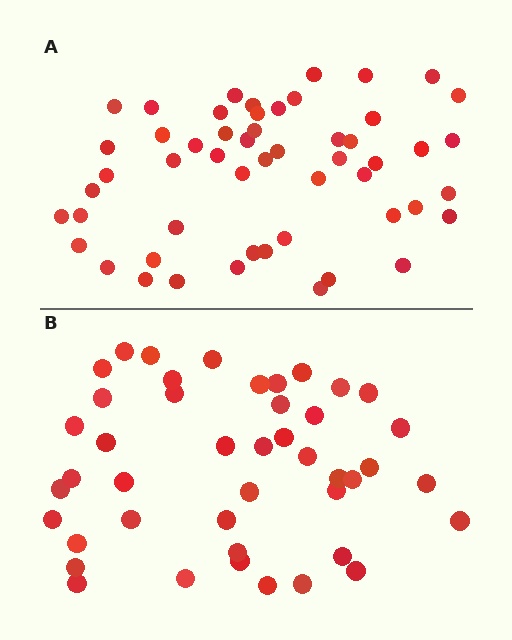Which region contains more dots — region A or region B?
Region A (the top region) has more dots.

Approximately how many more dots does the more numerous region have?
Region A has roughly 8 or so more dots than region B.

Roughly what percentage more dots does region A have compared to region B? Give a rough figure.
About 20% more.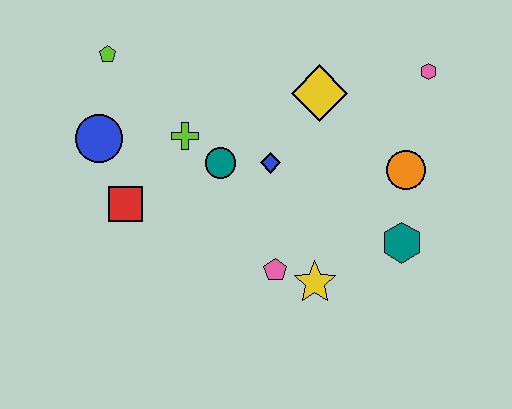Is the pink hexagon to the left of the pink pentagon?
No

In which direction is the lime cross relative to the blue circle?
The lime cross is to the right of the blue circle.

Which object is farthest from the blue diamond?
The lime pentagon is farthest from the blue diamond.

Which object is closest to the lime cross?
The teal circle is closest to the lime cross.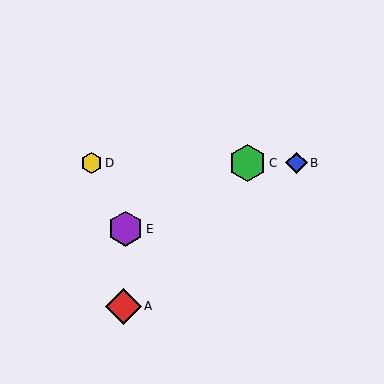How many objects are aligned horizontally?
3 objects (B, C, D) are aligned horizontally.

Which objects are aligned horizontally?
Objects B, C, D are aligned horizontally.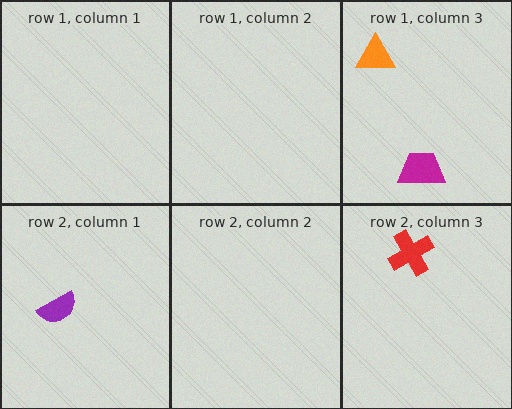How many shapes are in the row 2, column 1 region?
1.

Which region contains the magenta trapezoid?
The row 1, column 3 region.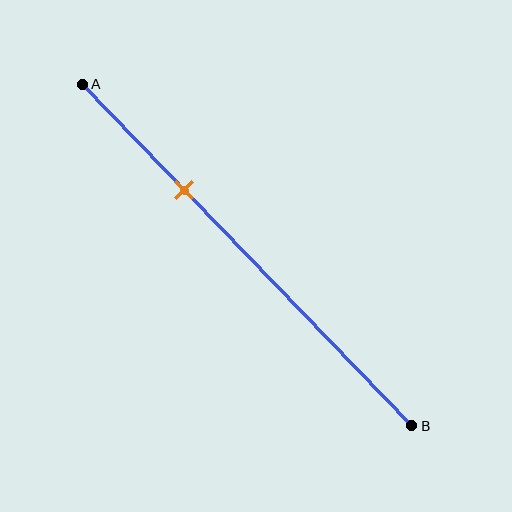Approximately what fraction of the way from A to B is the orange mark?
The orange mark is approximately 30% of the way from A to B.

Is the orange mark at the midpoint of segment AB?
No, the mark is at about 30% from A, not at the 50% midpoint.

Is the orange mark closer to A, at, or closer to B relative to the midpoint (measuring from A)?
The orange mark is closer to point A than the midpoint of segment AB.